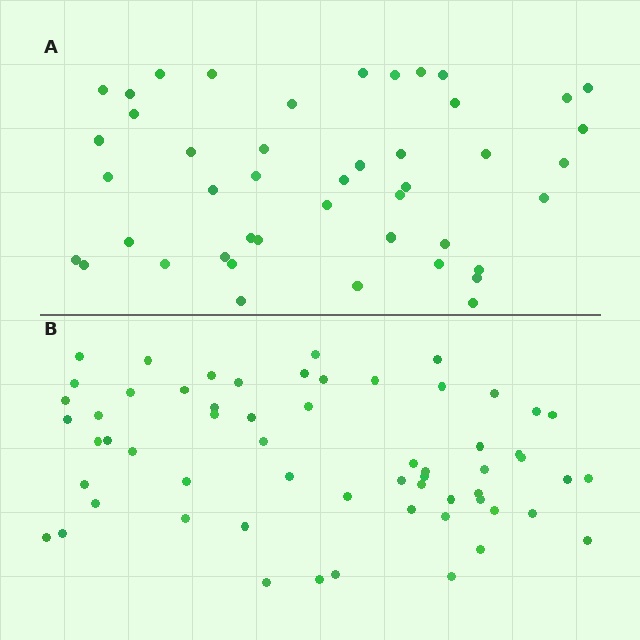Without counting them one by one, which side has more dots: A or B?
Region B (the bottom region) has more dots.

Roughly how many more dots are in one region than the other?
Region B has approximately 15 more dots than region A.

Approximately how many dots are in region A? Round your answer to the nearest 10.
About 40 dots. (The exact count is 45, which rounds to 40.)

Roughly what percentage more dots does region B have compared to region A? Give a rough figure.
About 35% more.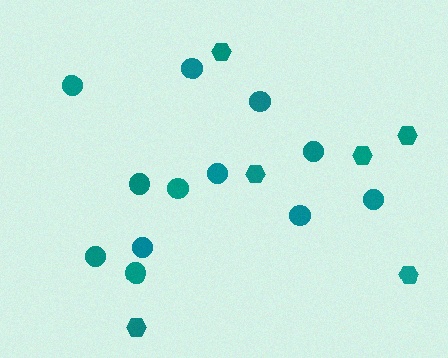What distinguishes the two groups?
There are 2 groups: one group of hexagons (6) and one group of circles (12).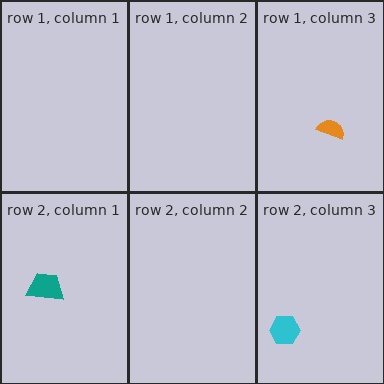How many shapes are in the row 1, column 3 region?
1.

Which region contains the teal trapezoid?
The row 2, column 1 region.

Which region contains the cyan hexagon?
The row 2, column 3 region.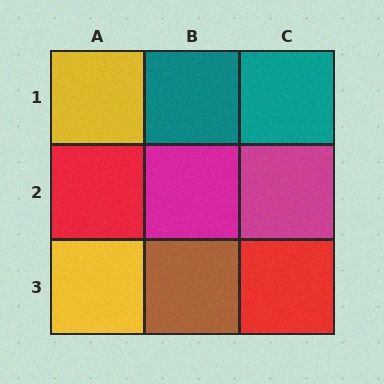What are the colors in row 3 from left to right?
Yellow, brown, red.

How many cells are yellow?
2 cells are yellow.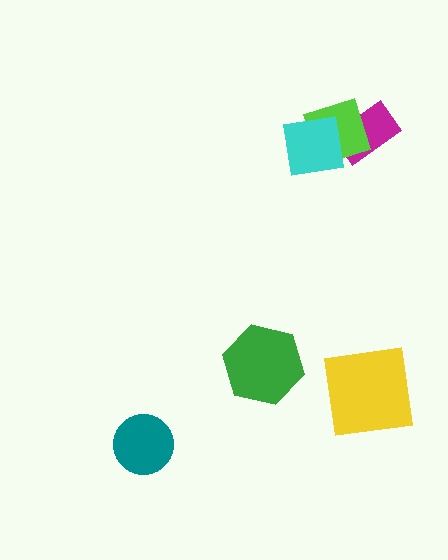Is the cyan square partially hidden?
No, no other shape covers it.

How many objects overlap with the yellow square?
0 objects overlap with the yellow square.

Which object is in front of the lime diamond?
The cyan square is in front of the lime diamond.